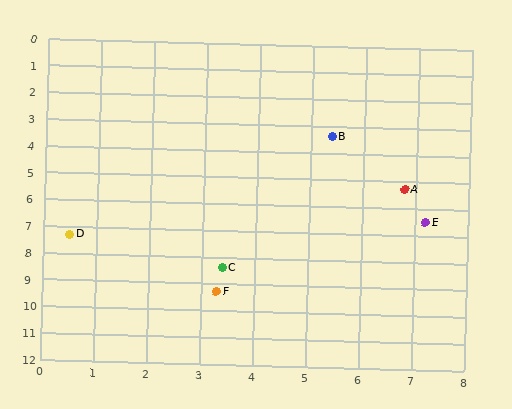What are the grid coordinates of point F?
Point F is at approximately (3.3, 9.3).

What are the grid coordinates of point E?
Point E is at approximately (7.2, 6.5).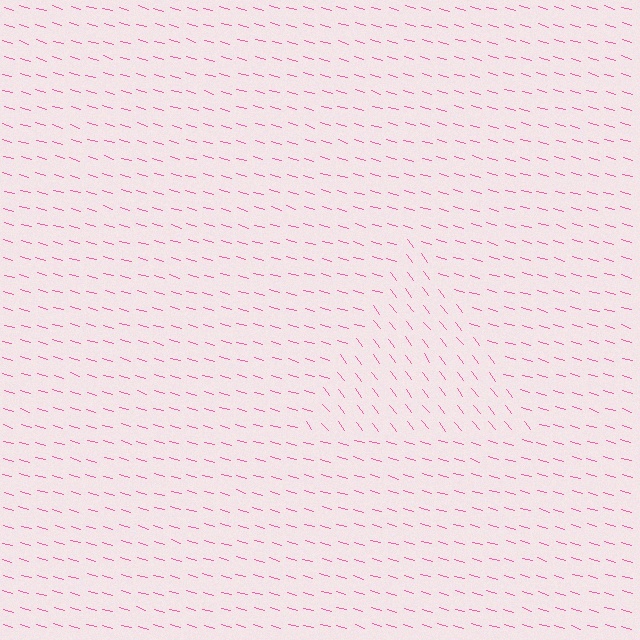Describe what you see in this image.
The image is filled with small pink line segments. A triangle region in the image has lines oriented differently from the surrounding lines, creating a visible texture boundary.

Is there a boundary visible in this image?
Yes, there is a texture boundary formed by a change in line orientation.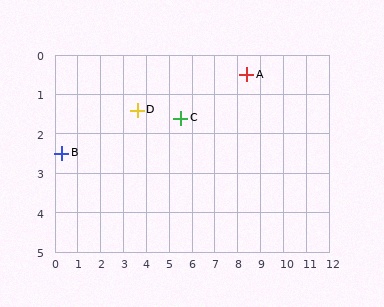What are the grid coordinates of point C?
Point C is at approximately (5.5, 1.6).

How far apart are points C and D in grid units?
Points C and D are about 1.9 grid units apart.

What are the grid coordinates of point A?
Point A is at approximately (8.4, 0.5).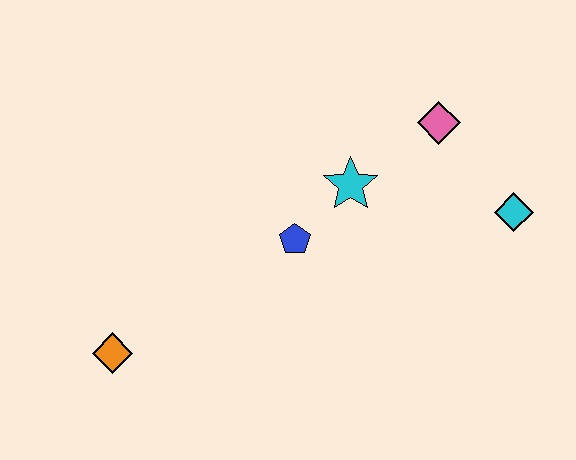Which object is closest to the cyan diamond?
The pink diamond is closest to the cyan diamond.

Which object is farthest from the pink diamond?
The orange diamond is farthest from the pink diamond.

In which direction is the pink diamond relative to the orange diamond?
The pink diamond is to the right of the orange diamond.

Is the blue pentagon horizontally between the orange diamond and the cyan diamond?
Yes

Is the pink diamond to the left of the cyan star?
No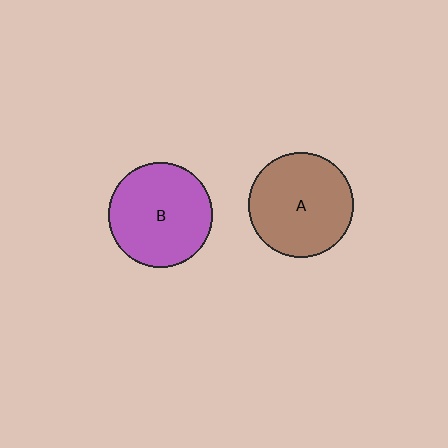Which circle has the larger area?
Circle A (brown).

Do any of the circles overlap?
No, none of the circles overlap.